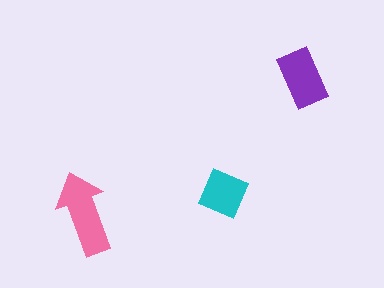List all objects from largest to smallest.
The pink arrow, the purple rectangle, the cyan square.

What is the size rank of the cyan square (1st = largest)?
3rd.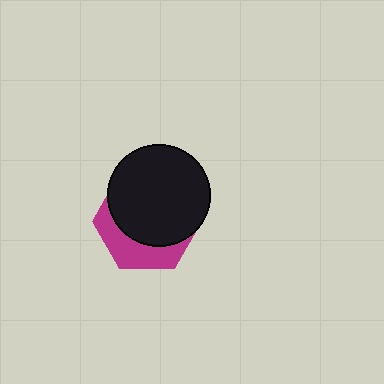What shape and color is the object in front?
The object in front is a black circle.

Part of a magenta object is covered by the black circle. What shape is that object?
It is a hexagon.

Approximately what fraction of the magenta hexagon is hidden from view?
Roughly 67% of the magenta hexagon is hidden behind the black circle.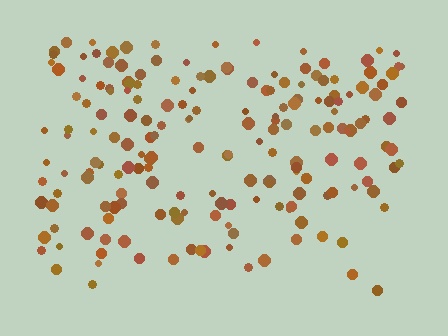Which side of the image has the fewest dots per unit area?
The bottom.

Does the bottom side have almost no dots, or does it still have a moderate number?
Still a moderate number, just noticeably fewer than the top.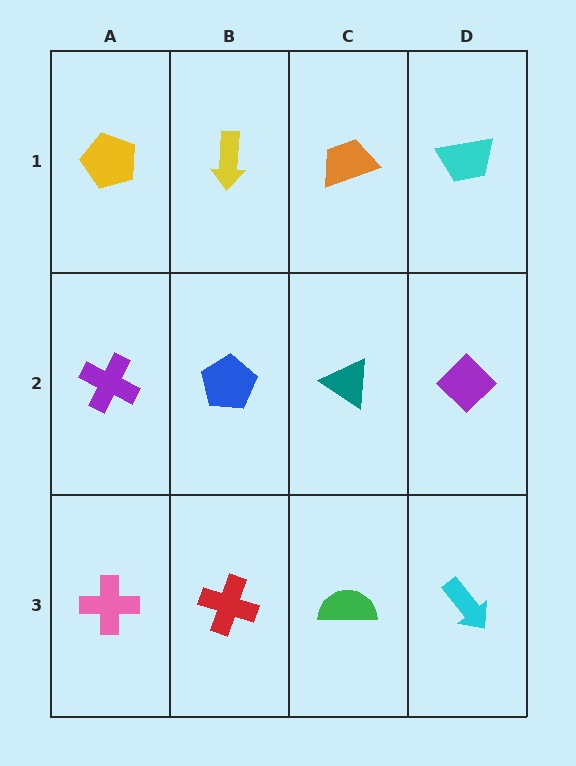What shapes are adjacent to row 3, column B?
A blue pentagon (row 2, column B), a pink cross (row 3, column A), a green semicircle (row 3, column C).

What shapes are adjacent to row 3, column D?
A purple diamond (row 2, column D), a green semicircle (row 3, column C).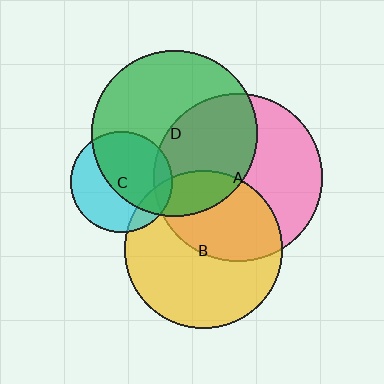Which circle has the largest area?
Circle A (pink).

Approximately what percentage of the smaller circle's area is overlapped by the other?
Approximately 55%.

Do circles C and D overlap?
Yes.